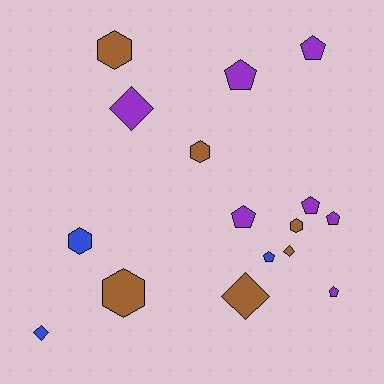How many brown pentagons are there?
There are no brown pentagons.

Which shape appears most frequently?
Pentagon, with 7 objects.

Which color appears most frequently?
Purple, with 7 objects.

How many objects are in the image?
There are 16 objects.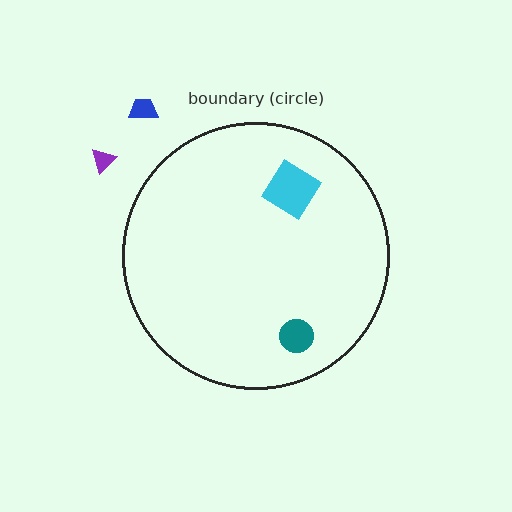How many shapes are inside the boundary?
2 inside, 2 outside.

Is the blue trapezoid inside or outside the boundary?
Outside.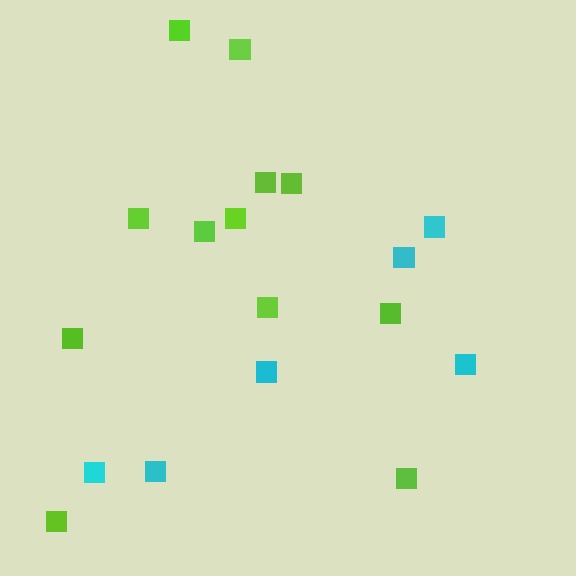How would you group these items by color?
There are 2 groups: one group of cyan squares (6) and one group of lime squares (12).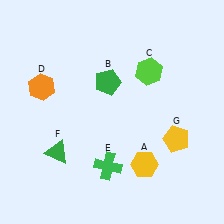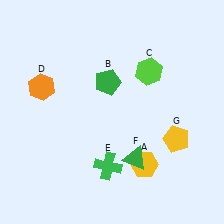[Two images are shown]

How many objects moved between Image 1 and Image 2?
1 object moved between the two images.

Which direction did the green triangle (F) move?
The green triangle (F) moved right.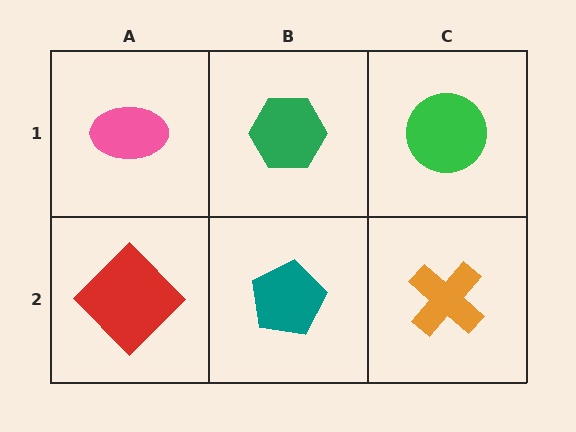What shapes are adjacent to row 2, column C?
A green circle (row 1, column C), a teal pentagon (row 2, column B).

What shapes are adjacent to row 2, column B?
A green hexagon (row 1, column B), a red diamond (row 2, column A), an orange cross (row 2, column C).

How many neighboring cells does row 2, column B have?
3.